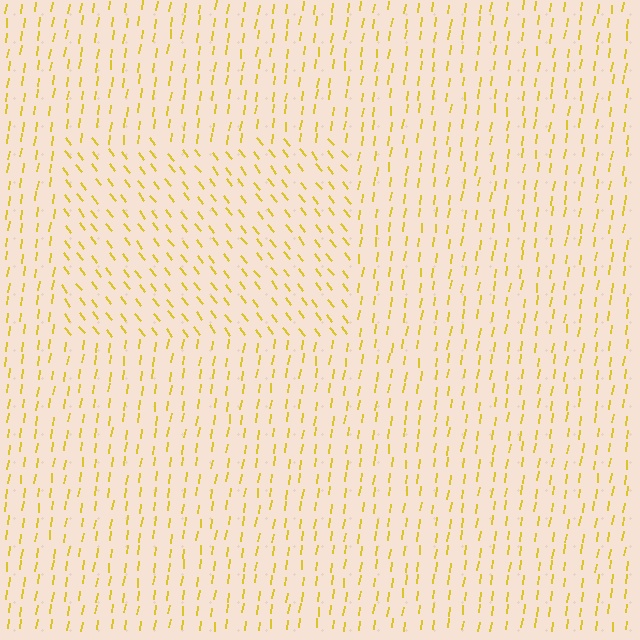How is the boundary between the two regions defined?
The boundary is defined purely by a change in line orientation (approximately 45 degrees difference). All lines are the same color and thickness.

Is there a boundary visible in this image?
Yes, there is a texture boundary formed by a change in line orientation.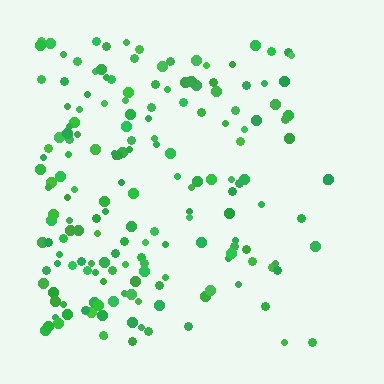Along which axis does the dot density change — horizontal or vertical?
Horizontal.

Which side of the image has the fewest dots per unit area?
The right.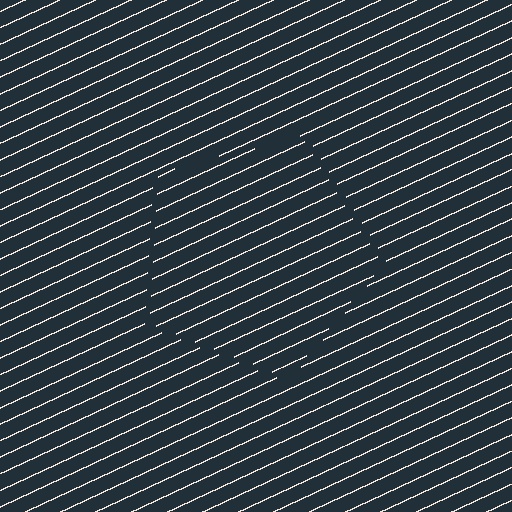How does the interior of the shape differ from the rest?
The interior of the shape contains the same grating, shifted by half a period — the contour is defined by the phase discontinuity where line-ends from the inner and outer gratings abut.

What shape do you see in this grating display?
An illusory pentagon. The interior of the shape contains the same grating, shifted by half a period — the contour is defined by the phase discontinuity where line-ends from the inner and outer gratings abut.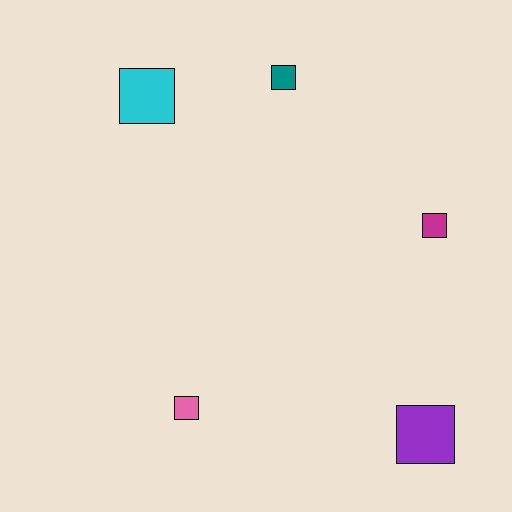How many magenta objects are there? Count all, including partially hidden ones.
There is 1 magenta object.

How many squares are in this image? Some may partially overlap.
There are 5 squares.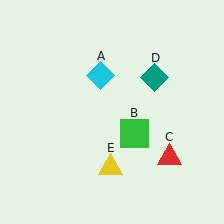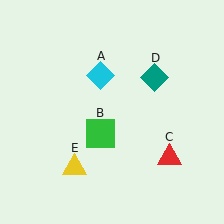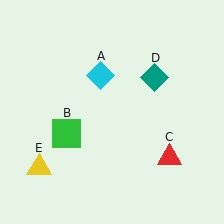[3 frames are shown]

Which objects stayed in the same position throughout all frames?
Cyan diamond (object A) and red triangle (object C) and teal diamond (object D) remained stationary.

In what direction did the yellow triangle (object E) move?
The yellow triangle (object E) moved left.